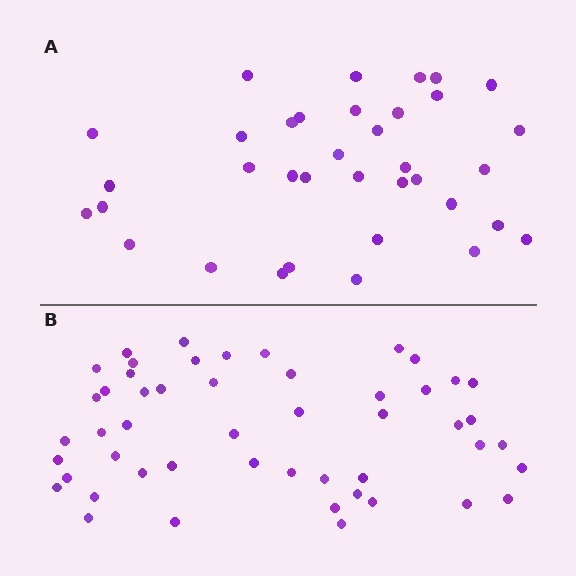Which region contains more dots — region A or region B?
Region B (the bottom region) has more dots.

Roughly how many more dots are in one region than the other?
Region B has approximately 15 more dots than region A.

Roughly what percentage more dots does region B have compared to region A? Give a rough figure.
About 40% more.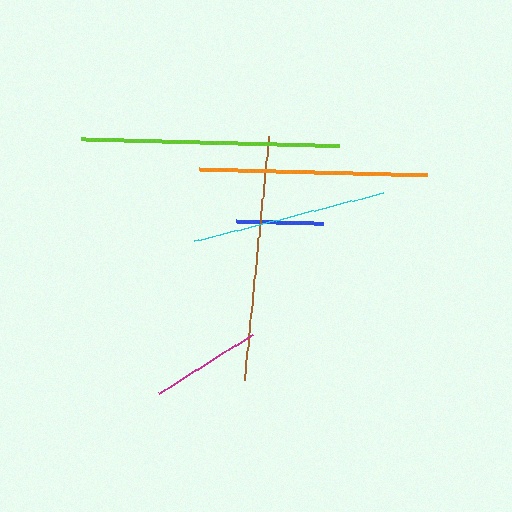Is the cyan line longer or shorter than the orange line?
The orange line is longer than the cyan line.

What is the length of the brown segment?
The brown segment is approximately 244 pixels long.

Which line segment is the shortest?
The blue line is the shortest at approximately 87 pixels.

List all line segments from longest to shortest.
From longest to shortest: lime, brown, orange, cyan, magenta, blue.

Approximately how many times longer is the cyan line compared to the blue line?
The cyan line is approximately 2.2 times the length of the blue line.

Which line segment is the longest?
The lime line is the longest at approximately 258 pixels.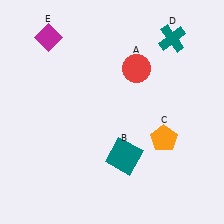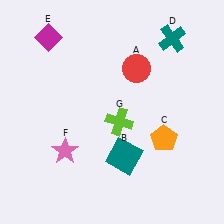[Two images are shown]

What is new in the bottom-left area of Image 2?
A pink star (F) was added in the bottom-left area of Image 2.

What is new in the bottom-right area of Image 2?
A lime cross (G) was added in the bottom-right area of Image 2.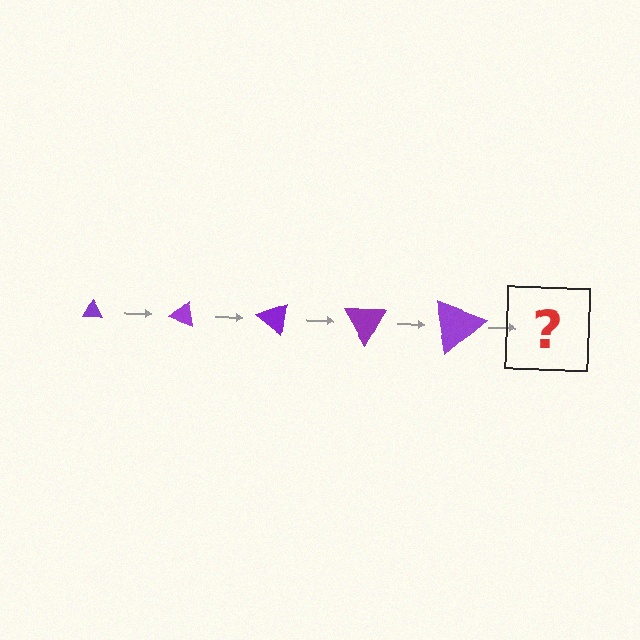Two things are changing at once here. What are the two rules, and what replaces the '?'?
The two rules are that the triangle grows larger each step and it rotates 20 degrees each step. The '?' should be a triangle, larger than the previous one and rotated 100 degrees from the start.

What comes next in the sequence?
The next element should be a triangle, larger than the previous one and rotated 100 degrees from the start.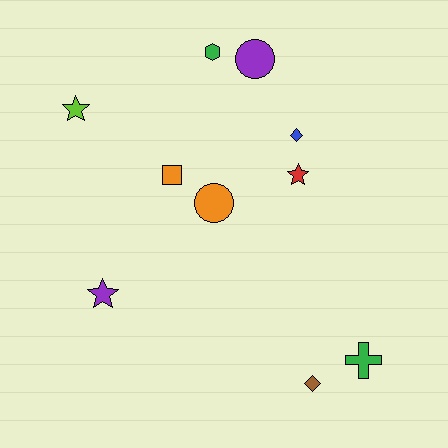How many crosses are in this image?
There is 1 cross.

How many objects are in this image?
There are 10 objects.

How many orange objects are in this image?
There are 2 orange objects.